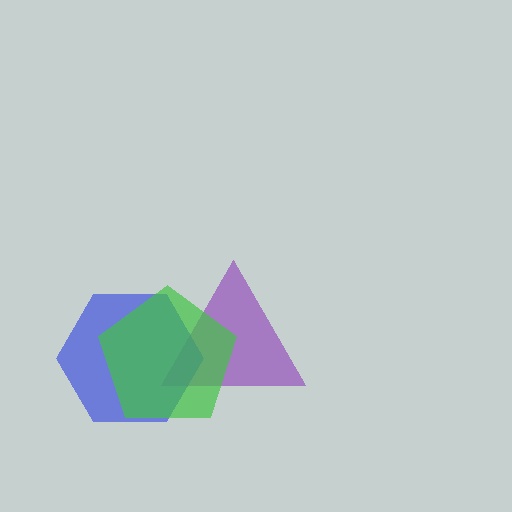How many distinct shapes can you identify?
There are 3 distinct shapes: a purple triangle, a blue hexagon, a green pentagon.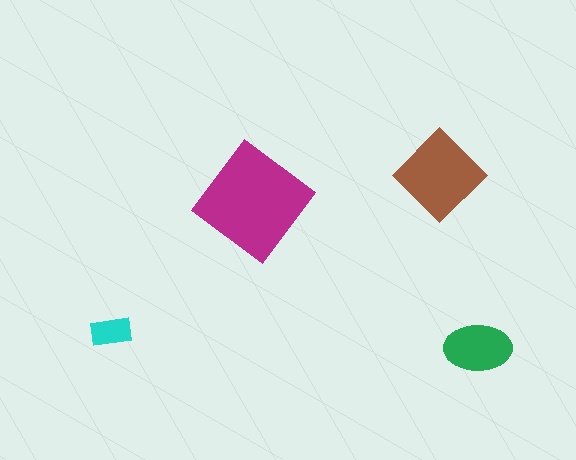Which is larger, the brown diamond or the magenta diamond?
The magenta diamond.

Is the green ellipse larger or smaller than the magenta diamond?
Smaller.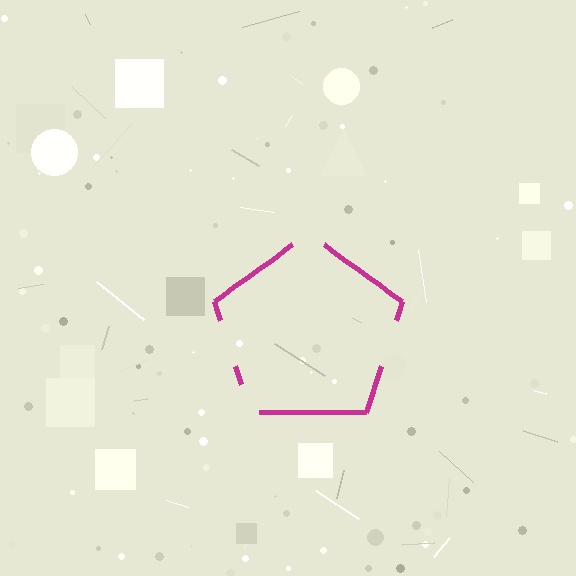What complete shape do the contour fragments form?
The contour fragments form a pentagon.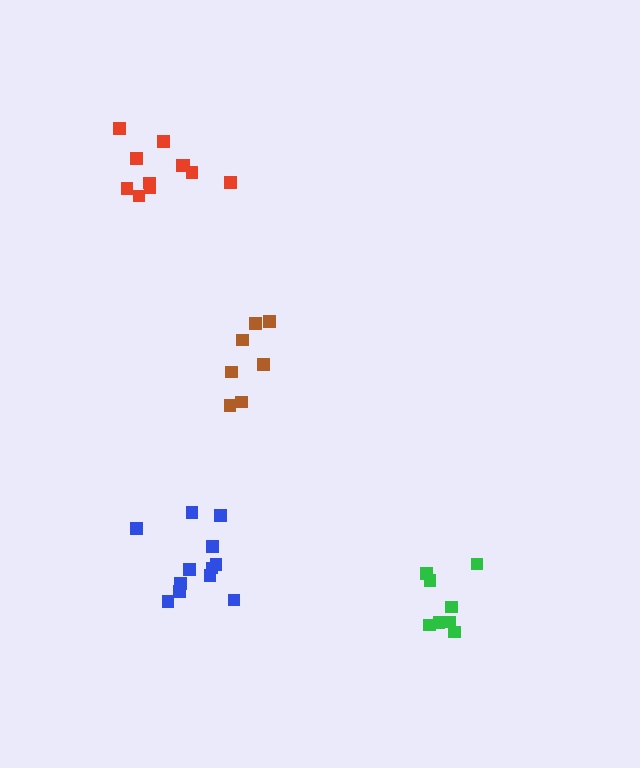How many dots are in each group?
Group 1: 7 dots, Group 2: 11 dots, Group 3: 12 dots, Group 4: 8 dots (38 total).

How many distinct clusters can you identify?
There are 4 distinct clusters.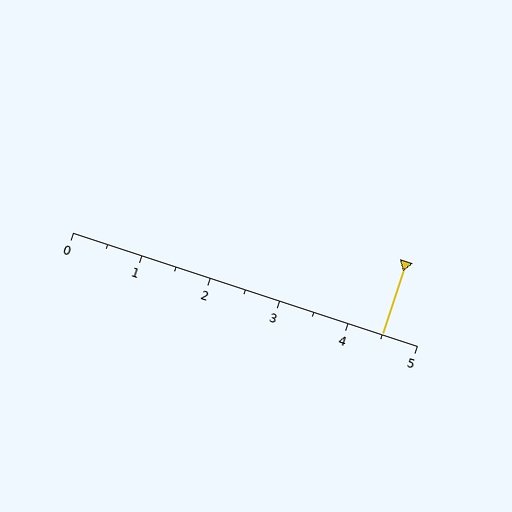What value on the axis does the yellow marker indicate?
The marker indicates approximately 4.5.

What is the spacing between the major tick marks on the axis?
The major ticks are spaced 1 apart.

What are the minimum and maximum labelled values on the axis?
The axis runs from 0 to 5.